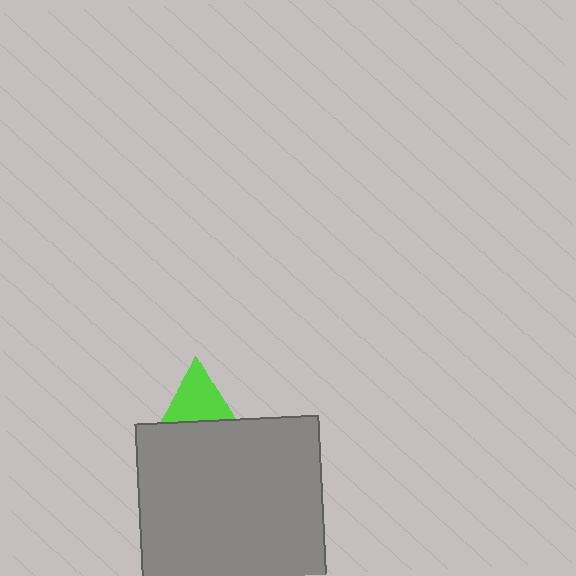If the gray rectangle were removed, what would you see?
You would see the complete lime triangle.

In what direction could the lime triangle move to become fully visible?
The lime triangle could move up. That would shift it out from behind the gray rectangle entirely.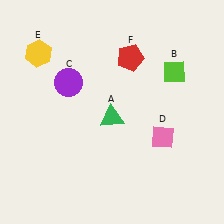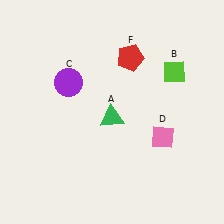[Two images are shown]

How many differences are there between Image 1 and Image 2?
There is 1 difference between the two images.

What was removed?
The yellow hexagon (E) was removed in Image 2.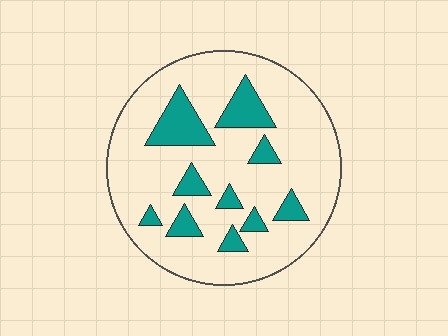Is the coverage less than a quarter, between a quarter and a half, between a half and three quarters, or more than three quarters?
Less than a quarter.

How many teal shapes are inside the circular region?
10.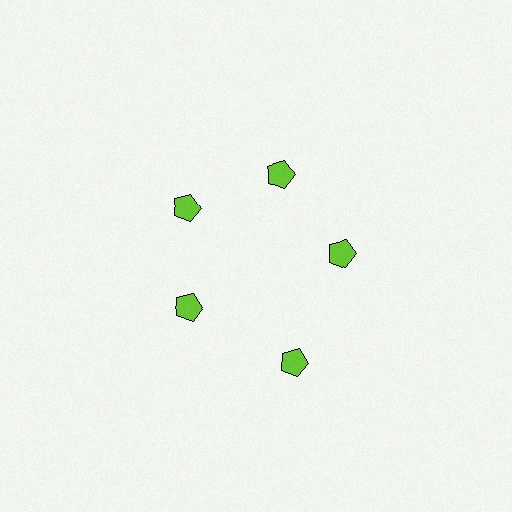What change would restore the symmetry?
The symmetry would be restored by moving it inward, back onto the ring so that all 5 pentagons sit at equal angles and equal distance from the center.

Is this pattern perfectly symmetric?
No. The 5 lime pentagons are arranged in a ring, but one element near the 5 o'clock position is pushed outward from the center, breaking the 5-fold rotational symmetry.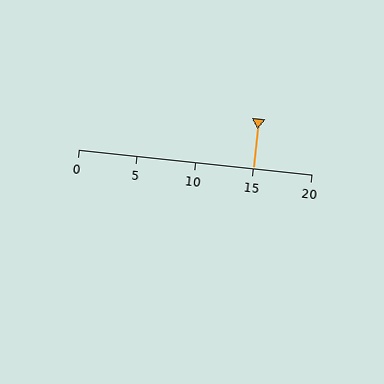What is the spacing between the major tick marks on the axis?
The major ticks are spaced 5 apart.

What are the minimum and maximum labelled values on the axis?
The axis runs from 0 to 20.